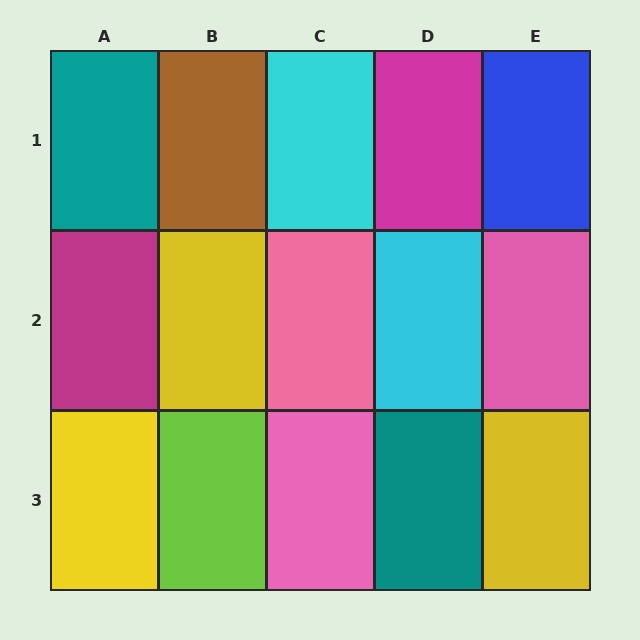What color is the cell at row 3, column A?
Yellow.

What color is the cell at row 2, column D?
Cyan.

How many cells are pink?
3 cells are pink.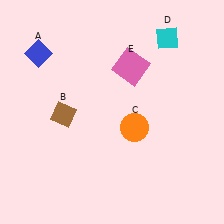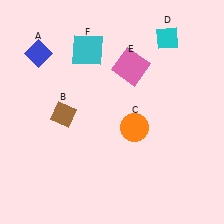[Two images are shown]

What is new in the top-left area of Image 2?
A cyan square (F) was added in the top-left area of Image 2.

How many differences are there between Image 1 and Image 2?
There is 1 difference between the two images.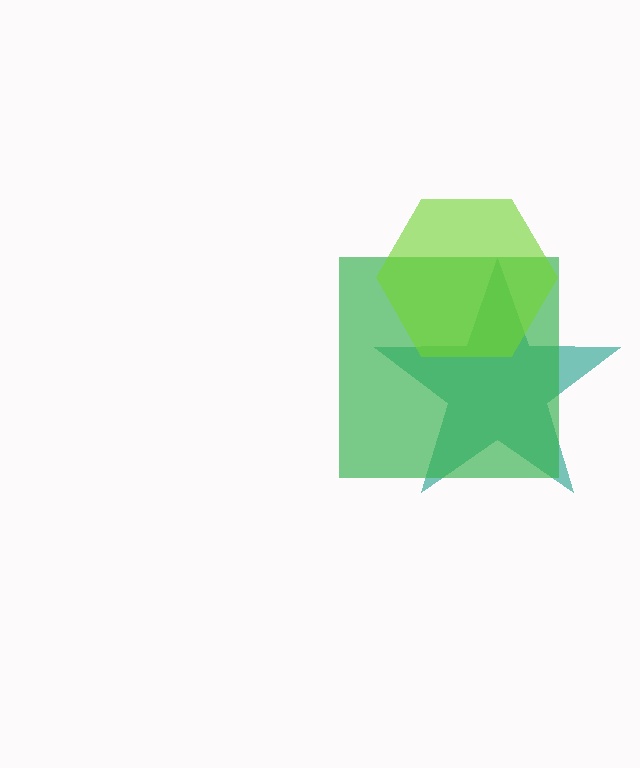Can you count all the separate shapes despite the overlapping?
Yes, there are 3 separate shapes.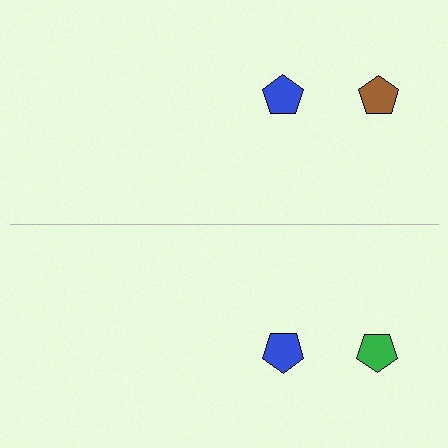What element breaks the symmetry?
The green pentagon on the bottom side breaks the symmetry — its mirror counterpart is brown.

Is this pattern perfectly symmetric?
No, the pattern is not perfectly symmetric. The green pentagon on the bottom side breaks the symmetry — its mirror counterpart is brown.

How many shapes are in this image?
There are 4 shapes in this image.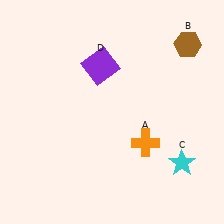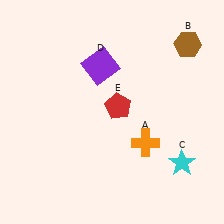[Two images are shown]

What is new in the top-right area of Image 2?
A red pentagon (E) was added in the top-right area of Image 2.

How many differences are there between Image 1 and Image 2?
There is 1 difference between the two images.